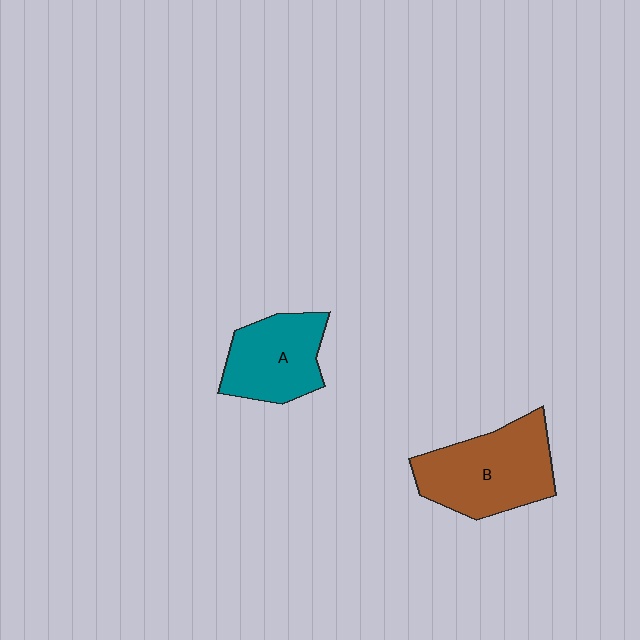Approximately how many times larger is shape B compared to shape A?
Approximately 1.3 times.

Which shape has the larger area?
Shape B (brown).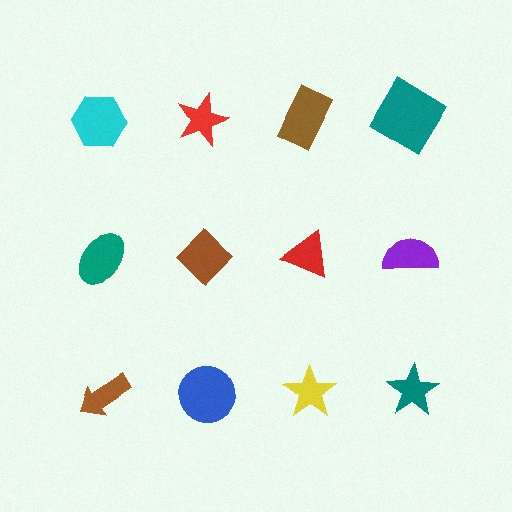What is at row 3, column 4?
A teal star.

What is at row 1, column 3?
A brown rectangle.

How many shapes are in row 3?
4 shapes.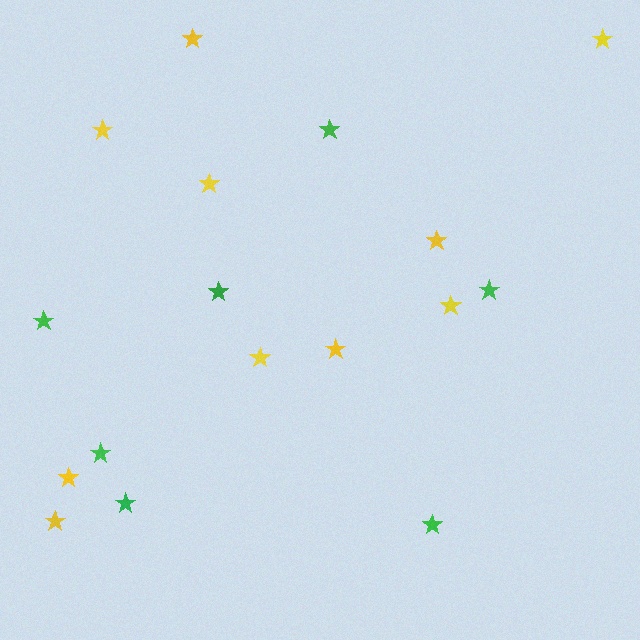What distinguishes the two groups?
There are 2 groups: one group of green stars (7) and one group of yellow stars (10).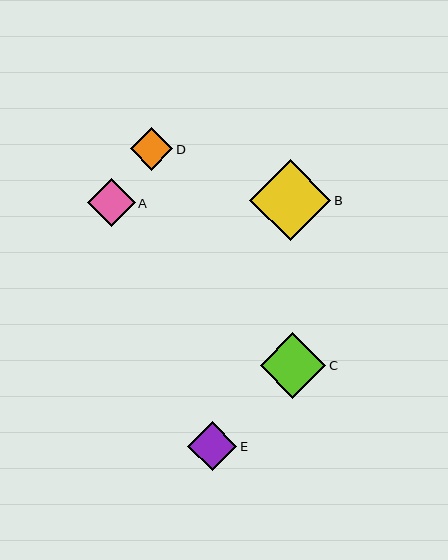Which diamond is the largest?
Diamond B is the largest with a size of approximately 81 pixels.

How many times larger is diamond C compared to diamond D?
Diamond C is approximately 1.5 times the size of diamond D.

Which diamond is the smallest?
Diamond D is the smallest with a size of approximately 42 pixels.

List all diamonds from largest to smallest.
From largest to smallest: B, C, E, A, D.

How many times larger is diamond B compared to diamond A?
Diamond B is approximately 1.7 times the size of diamond A.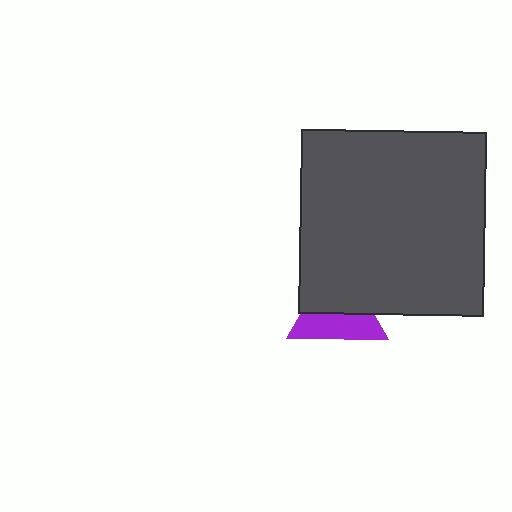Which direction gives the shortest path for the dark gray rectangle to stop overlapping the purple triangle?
Moving up gives the shortest separation.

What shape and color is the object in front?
The object in front is a dark gray rectangle.